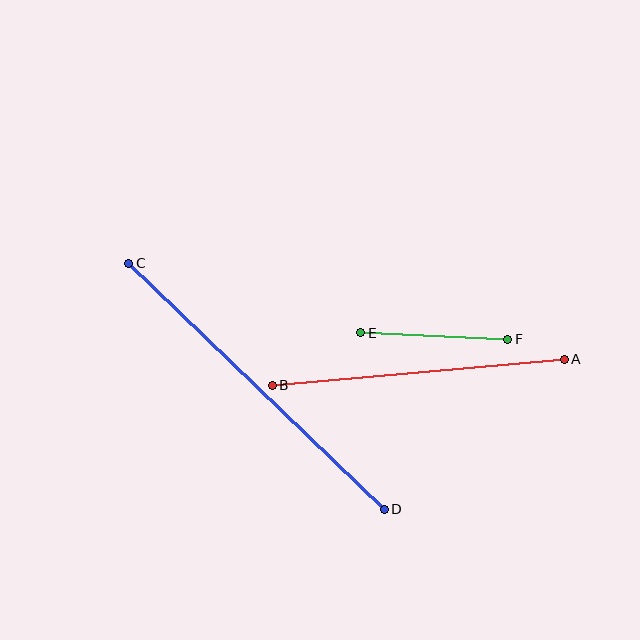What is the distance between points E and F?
The distance is approximately 147 pixels.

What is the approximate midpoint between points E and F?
The midpoint is at approximately (434, 336) pixels.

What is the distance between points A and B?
The distance is approximately 293 pixels.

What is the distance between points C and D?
The distance is approximately 355 pixels.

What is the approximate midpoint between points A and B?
The midpoint is at approximately (418, 372) pixels.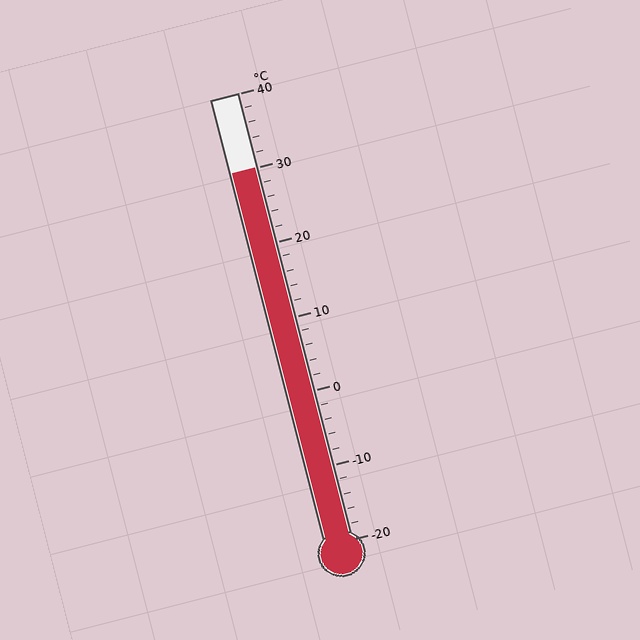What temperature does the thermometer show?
The thermometer shows approximately 30°C.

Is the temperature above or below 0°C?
The temperature is above 0°C.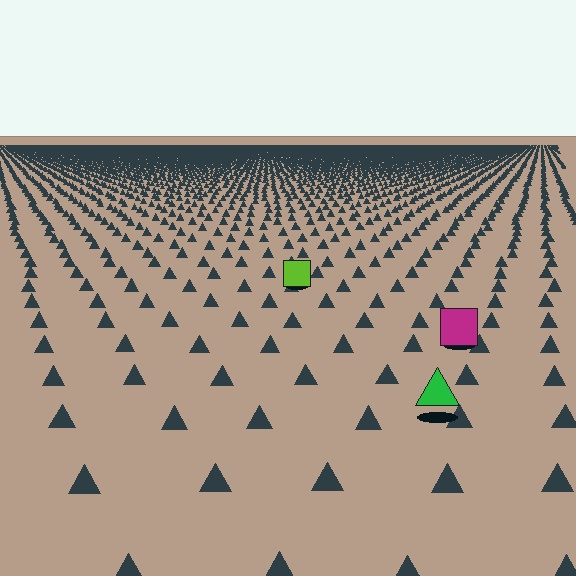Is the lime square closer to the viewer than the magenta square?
No. The magenta square is closer — you can tell from the texture gradient: the ground texture is coarser near it.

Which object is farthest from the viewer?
The lime square is farthest from the viewer. It appears smaller and the ground texture around it is denser.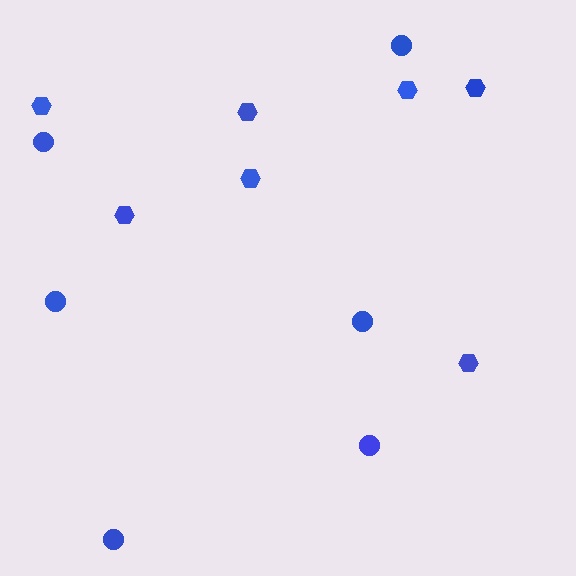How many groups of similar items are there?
There are 2 groups: one group of hexagons (7) and one group of circles (6).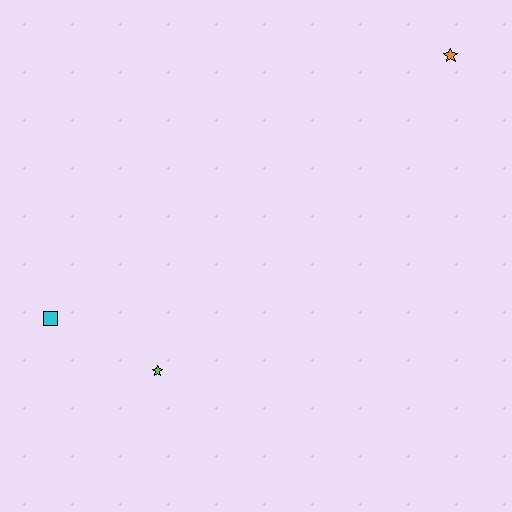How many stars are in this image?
There are 2 stars.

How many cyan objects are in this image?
There is 1 cyan object.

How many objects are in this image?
There are 3 objects.